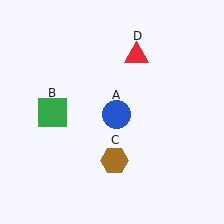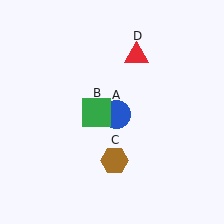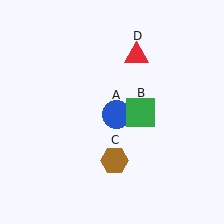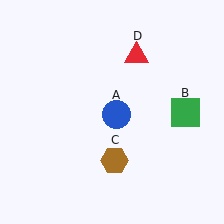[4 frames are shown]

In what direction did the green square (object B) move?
The green square (object B) moved right.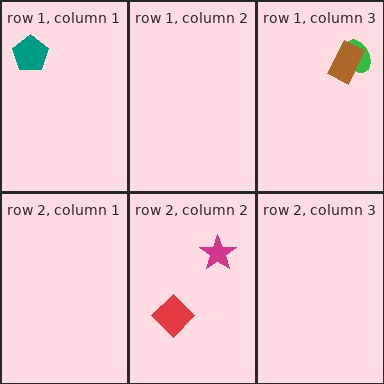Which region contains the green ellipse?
The row 1, column 3 region.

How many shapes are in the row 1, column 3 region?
2.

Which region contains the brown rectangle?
The row 1, column 3 region.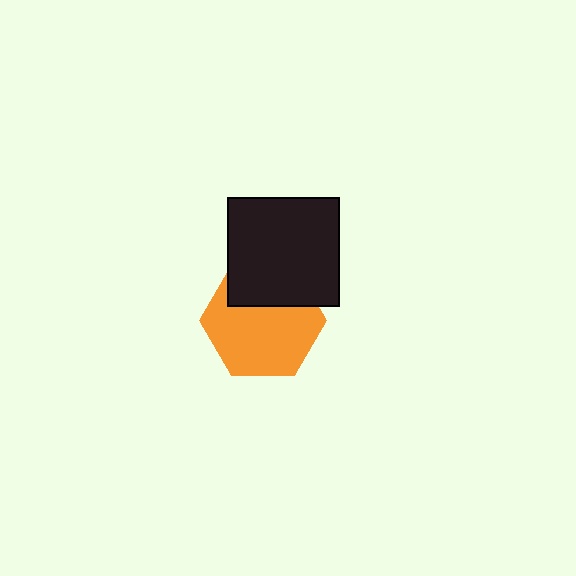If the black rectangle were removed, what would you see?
You would see the complete orange hexagon.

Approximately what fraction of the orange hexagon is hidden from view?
Roughly 32% of the orange hexagon is hidden behind the black rectangle.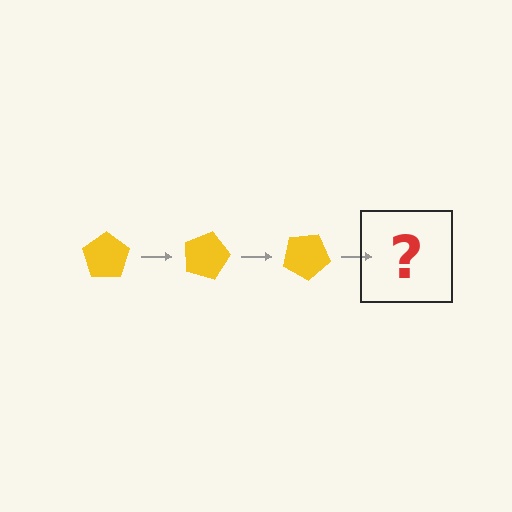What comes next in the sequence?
The next element should be a yellow pentagon rotated 45 degrees.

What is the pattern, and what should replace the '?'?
The pattern is that the pentagon rotates 15 degrees each step. The '?' should be a yellow pentagon rotated 45 degrees.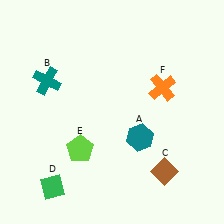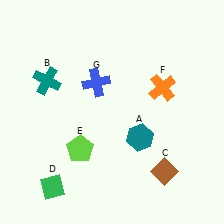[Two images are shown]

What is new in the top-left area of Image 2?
A blue cross (G) was added in the top-left area of Image 2.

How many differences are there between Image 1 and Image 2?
There is 1 difference between the two images.